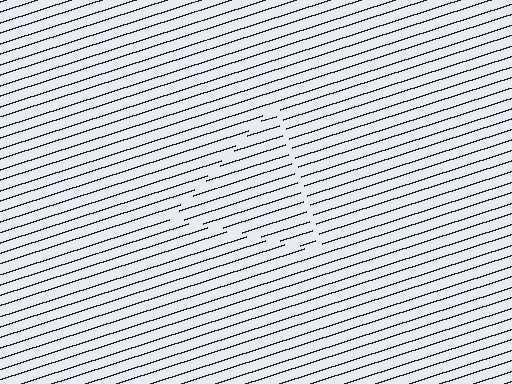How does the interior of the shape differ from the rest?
The interior of the shape contains the same grating, shifted by half a period — the contour is defined by the phase discontinuity where line-ends from the inner and outer gratings abut.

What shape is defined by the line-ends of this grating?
An illusory triangle. The interior of the shape contains the same grating, shifted by half a period — the contour is defined by the phase discontinuity where line-ends from the inner and outer gratings abut.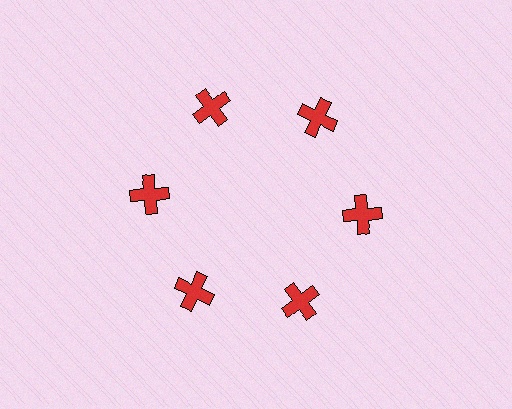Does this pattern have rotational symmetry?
Yes, this pattern has 6-fold rotational symmetry. It looks the same after rotating 60 degrees around the center.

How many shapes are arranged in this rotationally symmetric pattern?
There are 6 shapes, arranged in 6 groups of 1.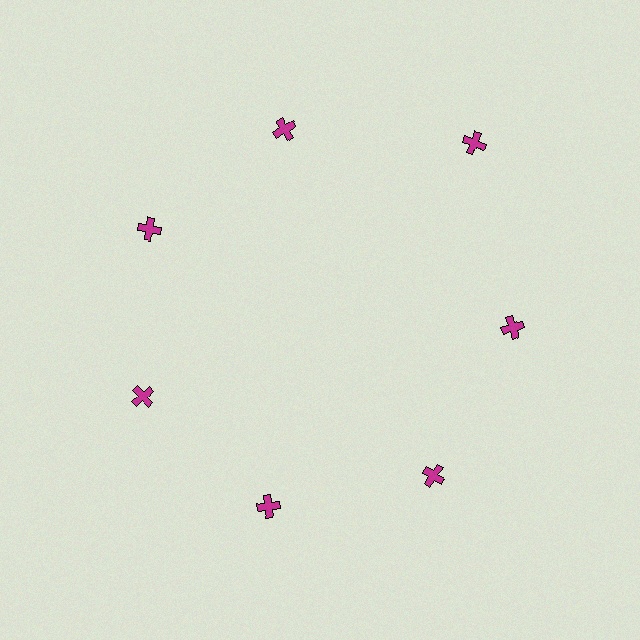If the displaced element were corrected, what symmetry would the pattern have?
It would have 7-fold rotational symmetry — the pattern would map onto itself every 51 degrees.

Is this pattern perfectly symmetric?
No. The 7 magenta crosses are arranged in a ring, but one element near the 1 o'clock position is pushed outward from the center, breaking the 7-fold rotational symmetry.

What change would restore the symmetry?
The symmetry would be restored by moving it inward, back onto the ring so that all 7 crosses sit at equal angles and equal distance from the center.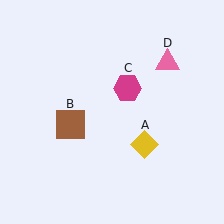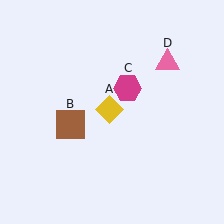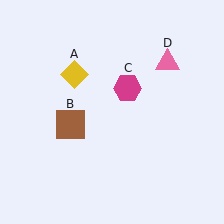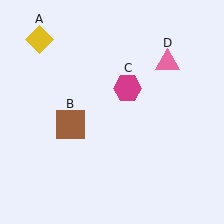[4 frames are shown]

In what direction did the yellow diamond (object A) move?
The yellow diamond (object A) moved up and to the left.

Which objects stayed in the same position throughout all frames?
Brown square (object B) and magenta hexagon (object C) and pink triangle (object D) remained stationary.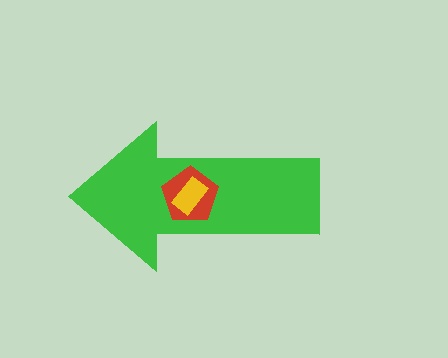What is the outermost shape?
The green arrow.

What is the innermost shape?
The yellow rectangle.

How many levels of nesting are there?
3.